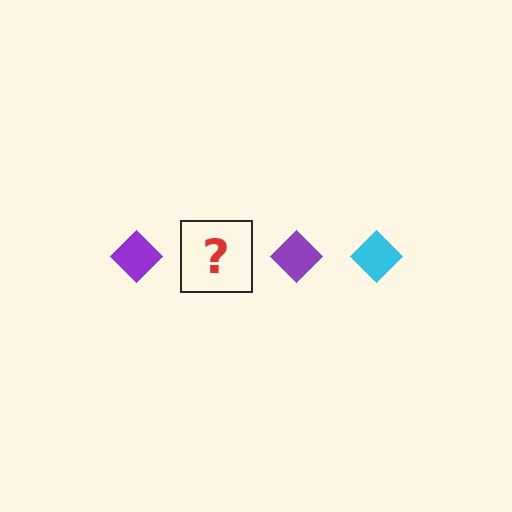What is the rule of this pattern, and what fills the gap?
The rule is that the pattern cycles through purple, cyan diamonds. The gap should be filled with a cyan diamond.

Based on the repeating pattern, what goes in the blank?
The blank should be a cyan diamond.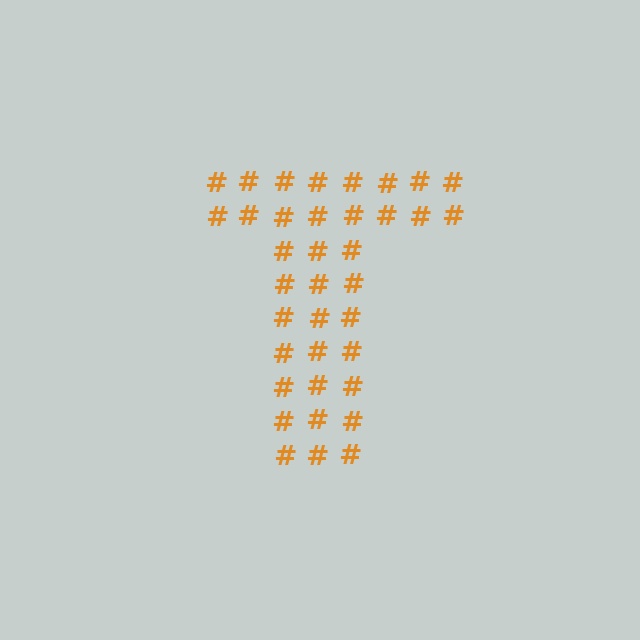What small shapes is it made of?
It is made of small hash symbols.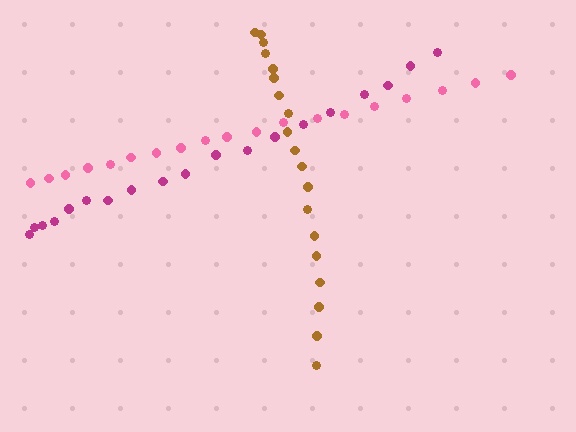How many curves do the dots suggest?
There are 3 distinct paths.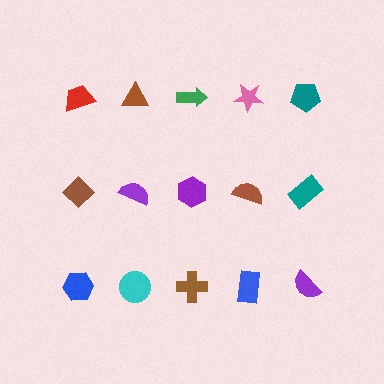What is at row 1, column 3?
A green arrow.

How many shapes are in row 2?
5 shapes.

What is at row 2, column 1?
A brown diamond.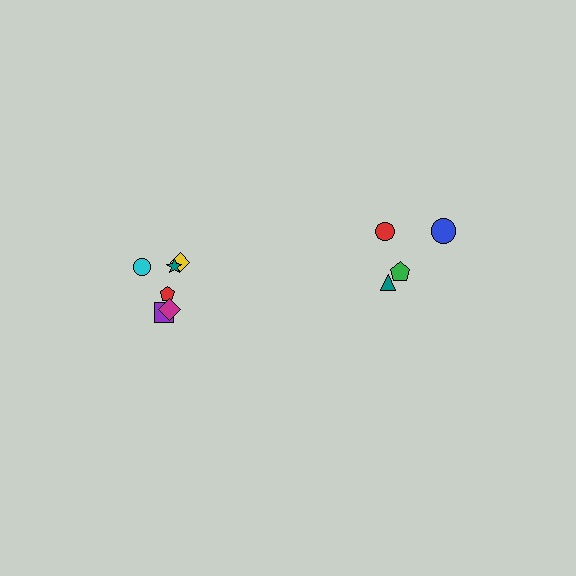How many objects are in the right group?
There are 4 objects.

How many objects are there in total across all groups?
There are 10 objects.